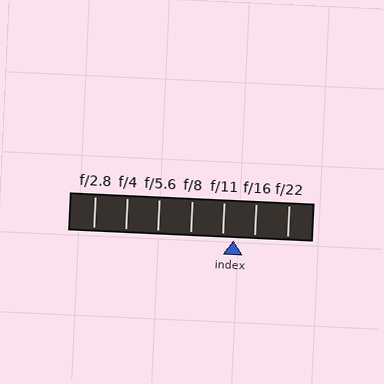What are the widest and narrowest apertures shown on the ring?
The widest aperture shown is f/2.8 and the narrowest is f/22.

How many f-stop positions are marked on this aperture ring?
There are 7 f-stop positions marked.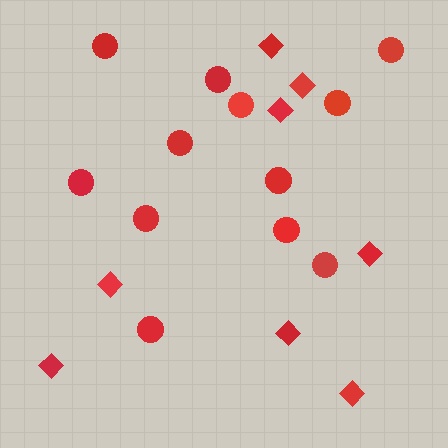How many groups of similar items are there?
There are 2 groups: one group of circles (12) and one group of diamonds (8).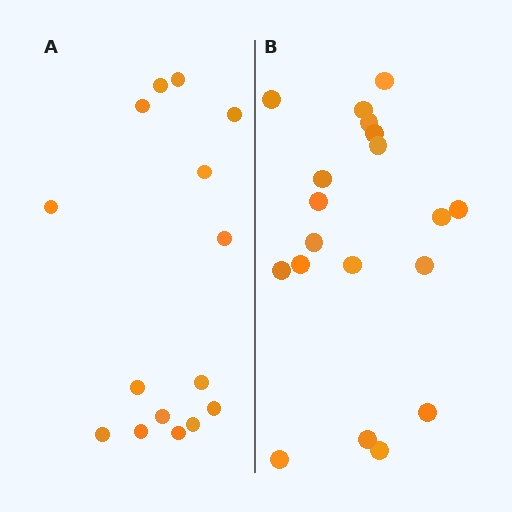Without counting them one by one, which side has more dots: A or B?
Region B (the right region) has more dots.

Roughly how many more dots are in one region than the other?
Region B has about 4 more dots than region A.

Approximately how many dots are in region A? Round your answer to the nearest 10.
About 20 dots. (The exact count is 15, which rounds to 20.)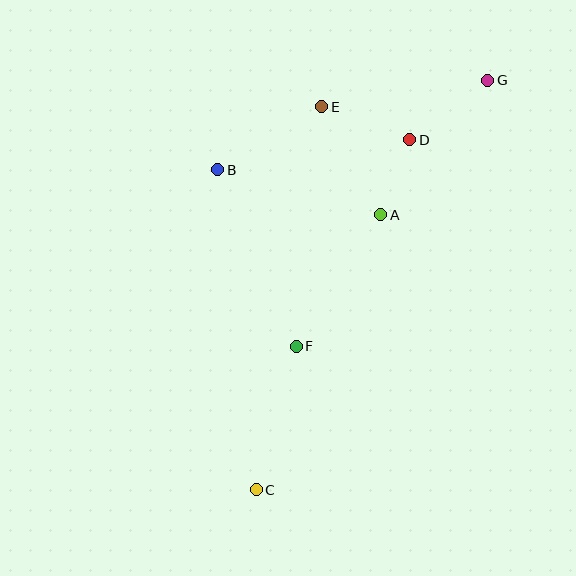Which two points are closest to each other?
Points A and D are closest to each other.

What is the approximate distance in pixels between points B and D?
The distance between B and D is approximately 194 pixels.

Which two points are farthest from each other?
Points C and G are farthest from each other.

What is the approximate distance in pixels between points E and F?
The distance between E and F is approximately 241 pixels.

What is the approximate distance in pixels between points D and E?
The distance between D and E is approximately 94 pixels.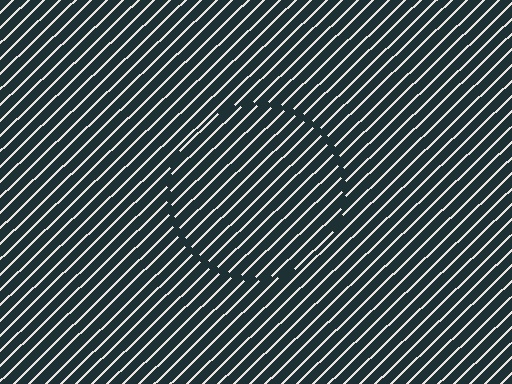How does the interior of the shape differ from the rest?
The interior of the shape contains the same grating, shifted by half a period — the contour is defined by the phase discontinuity where line-ends from the inner and outer gratings abut.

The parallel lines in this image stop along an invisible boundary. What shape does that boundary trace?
An illusory circle. The interior of the shape contains the same grating, shifted by half a period — the contour is defined by the phase discontinuity where line-ends from the inner and outer gratings abut.